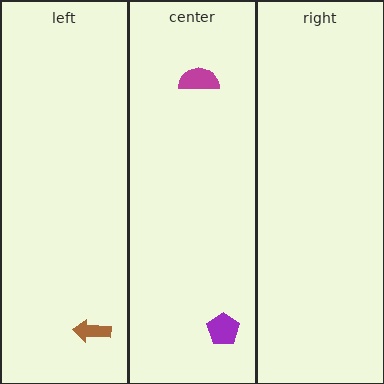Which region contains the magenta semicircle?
The center region.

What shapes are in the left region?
The brown arrow.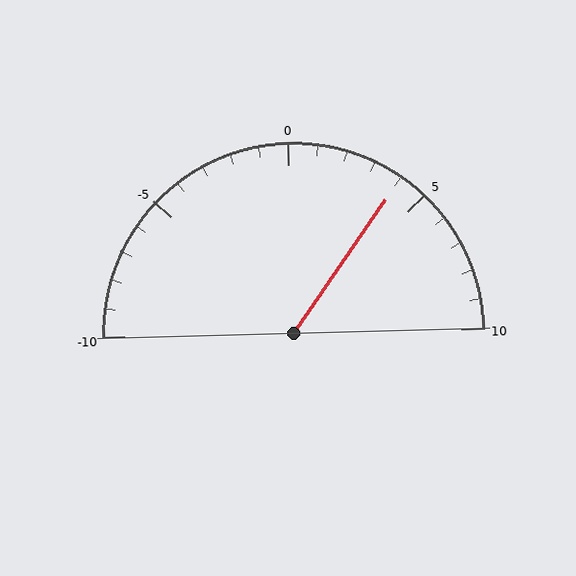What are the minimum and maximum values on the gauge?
The gauge ranges from -10 to 10.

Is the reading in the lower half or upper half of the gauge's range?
The reading is in the upper half of the range (-10 to 10).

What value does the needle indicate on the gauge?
The needle indicates approximately 4.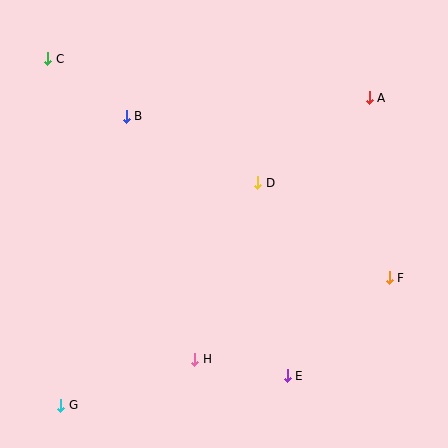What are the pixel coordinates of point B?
Point B is at (126, 116).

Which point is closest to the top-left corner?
Point C is closest to the top-left corner.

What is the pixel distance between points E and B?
The distance between E and B is 305 pixels.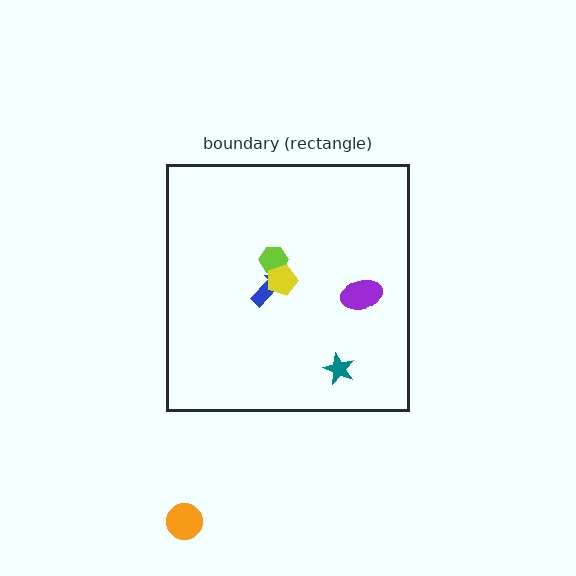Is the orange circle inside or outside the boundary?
Outside.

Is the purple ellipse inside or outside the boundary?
Inside.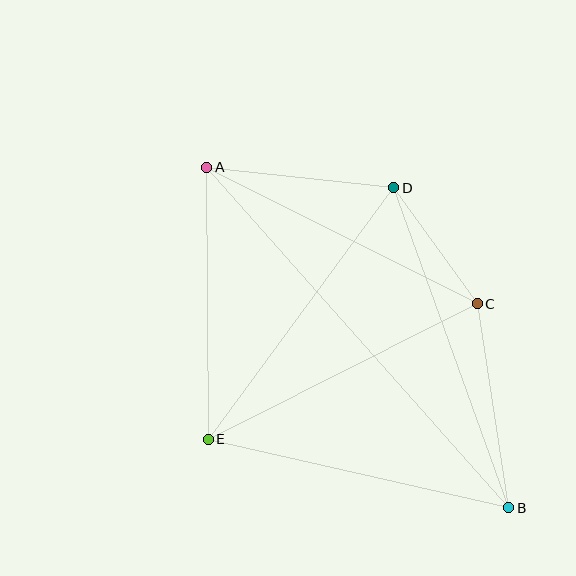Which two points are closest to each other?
Points C and D are closest to each other.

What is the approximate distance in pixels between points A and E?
The distance between A and E is approximately 272 pixels.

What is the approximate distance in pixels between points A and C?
The distance between A and C is approximately 303 pixels.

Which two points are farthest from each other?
Points A and B are farthest from each other.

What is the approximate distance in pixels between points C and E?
The distance between C and E is approximately 301 pixels.